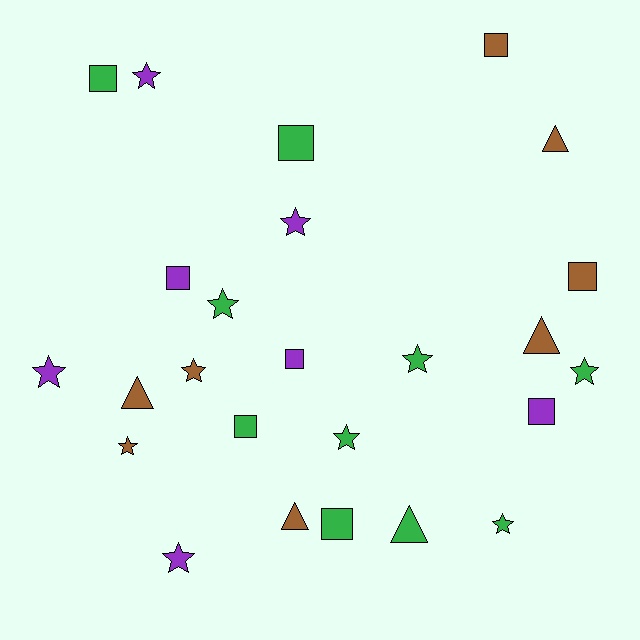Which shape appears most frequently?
Star, with 11 objects.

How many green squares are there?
There are 4 green squares.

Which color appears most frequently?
Green, with 10 objects.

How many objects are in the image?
There are 25 objects.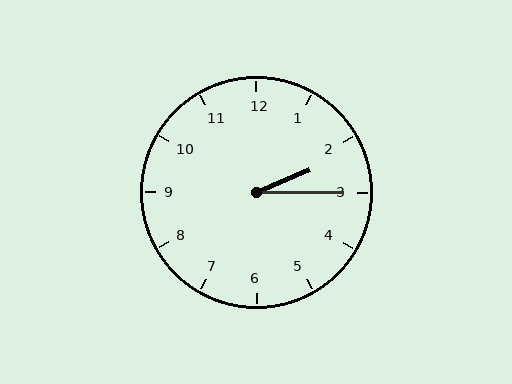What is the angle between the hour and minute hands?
Approximately 22 degrees.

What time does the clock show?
2:15.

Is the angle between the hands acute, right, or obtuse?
It is acute.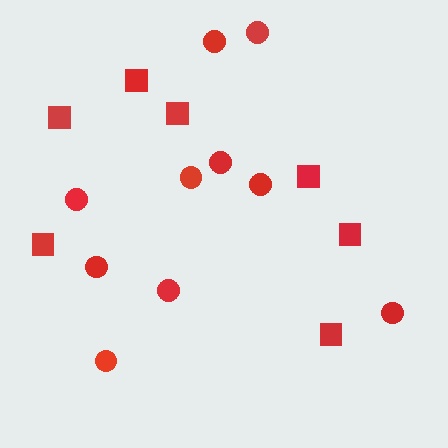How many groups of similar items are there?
There are 2 groups: one group of circles (10) and one group of squares (7).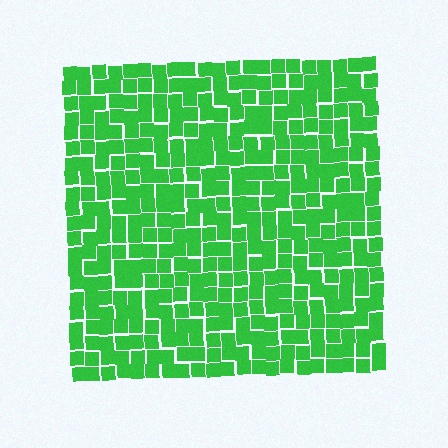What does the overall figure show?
The overall figure shows a square.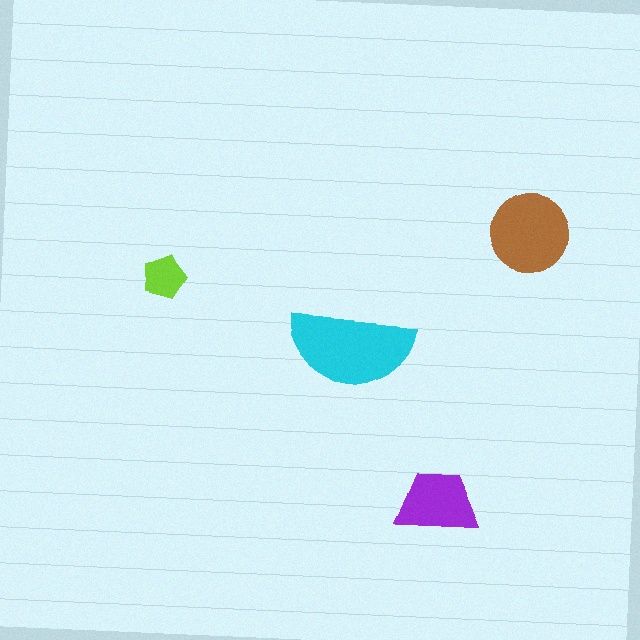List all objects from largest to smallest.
The cyan semicircle, the brown circle, the purple trapezoid, the lime pentagon.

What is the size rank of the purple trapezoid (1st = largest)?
3rd.